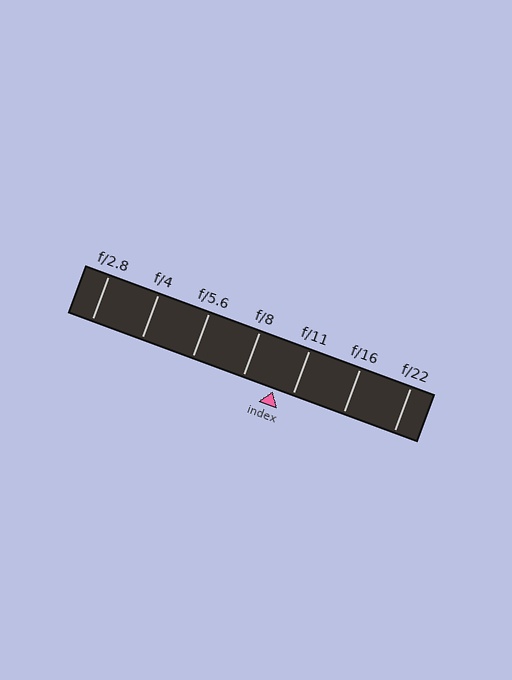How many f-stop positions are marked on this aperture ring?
There are 7 f-stop positions marked.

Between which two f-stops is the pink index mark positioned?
The index mark is between f/8 and f/11.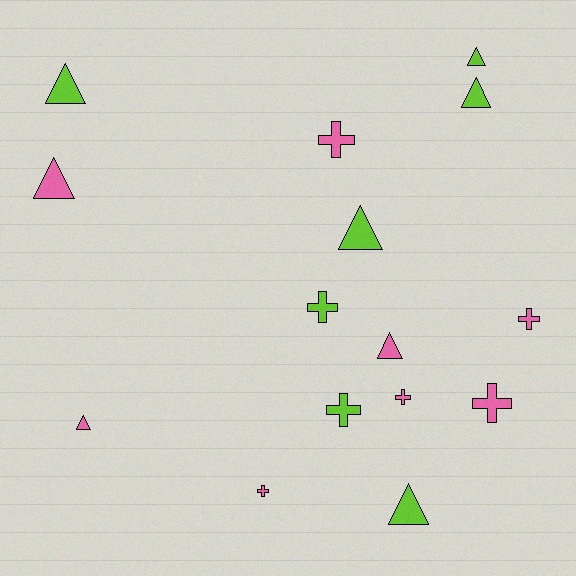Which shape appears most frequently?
Triangle, with 8 objects.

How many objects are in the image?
There are 15 objects.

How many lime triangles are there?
There are 5 lime triangles.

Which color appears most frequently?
Pink, with 8 objects.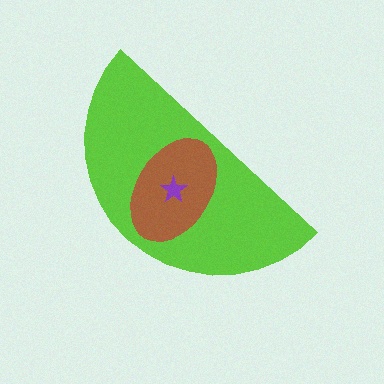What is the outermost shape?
The lime semicircle.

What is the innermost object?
The purple star.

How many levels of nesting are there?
3.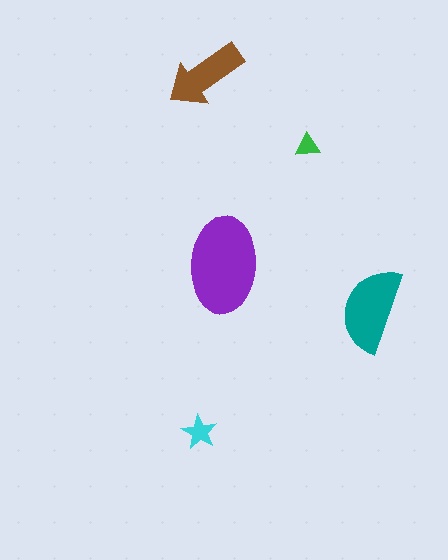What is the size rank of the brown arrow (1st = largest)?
3rd.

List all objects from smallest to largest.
The green triangle, the cyan star, the brown arrow, the teal semicircle, the purple ellipse.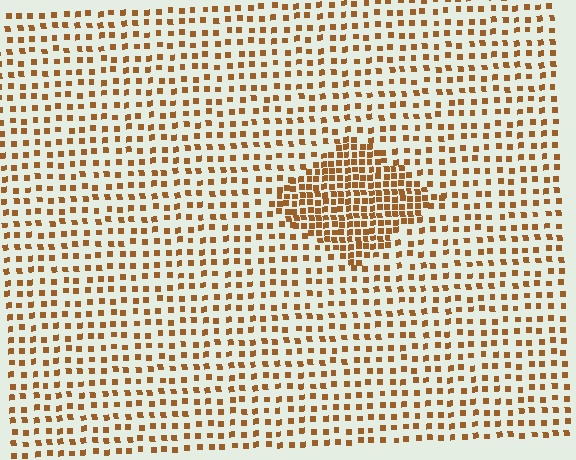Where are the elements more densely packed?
The elements are more densely packed inside the diamond boundary.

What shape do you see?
I see a diamond.